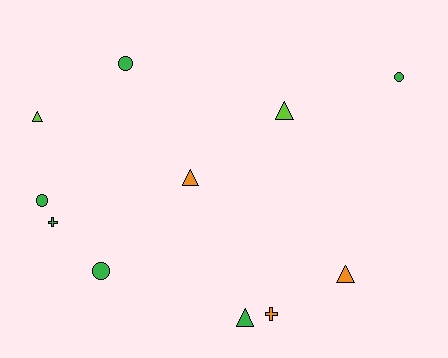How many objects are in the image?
There are 11 objects.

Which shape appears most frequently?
Triangle, with 5 objects.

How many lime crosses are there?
There are no lime crosses.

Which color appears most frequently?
Green, with 6 objects.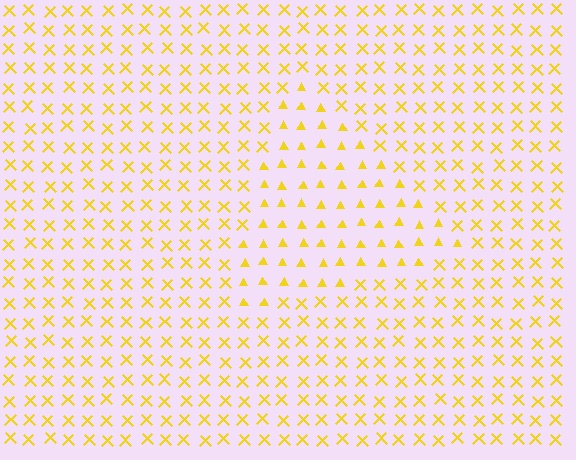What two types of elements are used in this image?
The image uses triangles inside the triangle region and X marks outside it.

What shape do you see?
I see a triangle.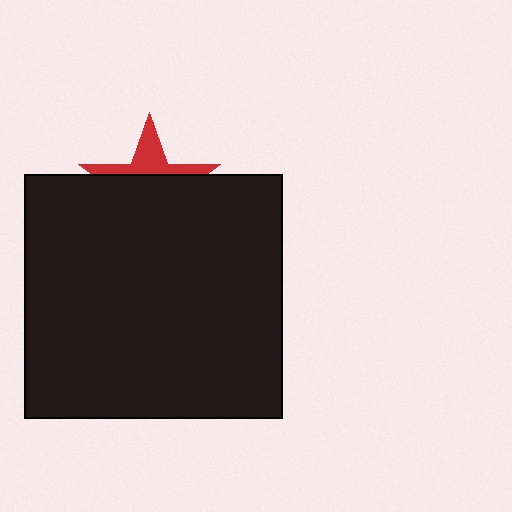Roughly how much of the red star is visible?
A small part of it is visible (roughly 34%).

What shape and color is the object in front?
The object in front is a black rectangle.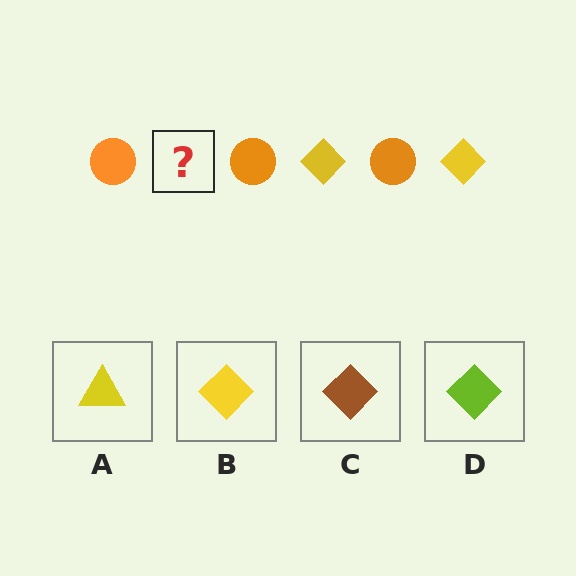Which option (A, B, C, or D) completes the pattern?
B.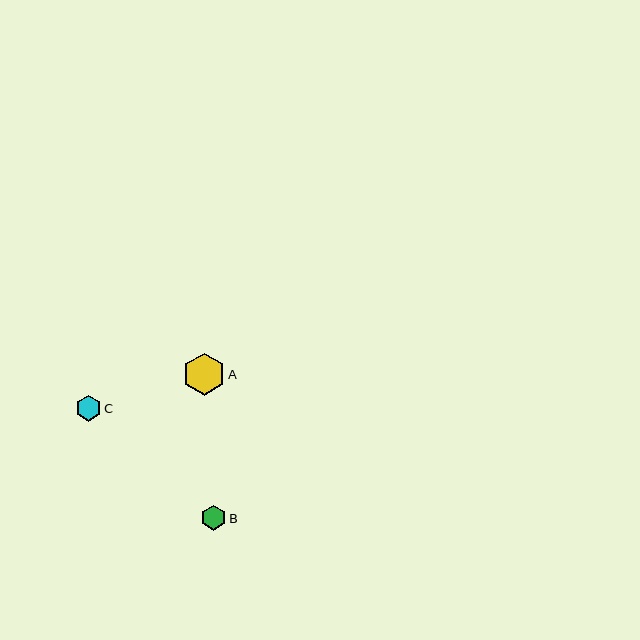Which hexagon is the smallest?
Hexagon B is the smallest with a size of approximately 25 pixels.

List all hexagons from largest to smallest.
From largest to smallest: A, C, B.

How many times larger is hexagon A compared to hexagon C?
Hexagon A is approximately 1.6 times the size of hexagon C.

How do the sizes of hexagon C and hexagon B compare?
Hexagon C and hexagon B are approximately the same size.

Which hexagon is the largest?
Hexagon A is the largest with a size of approximately 42 pixels.